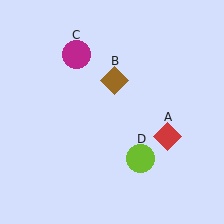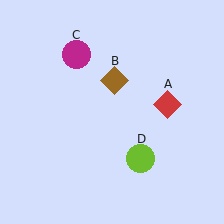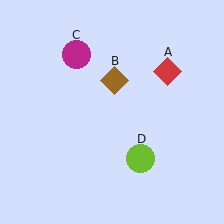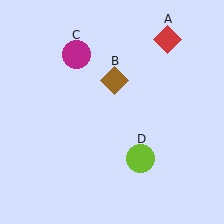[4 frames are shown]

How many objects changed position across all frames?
1 object changed position: red diamond (object A).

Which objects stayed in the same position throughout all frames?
Brown diamond (object B) and magenta circle (object C) and lime circle (object D) remained stationary.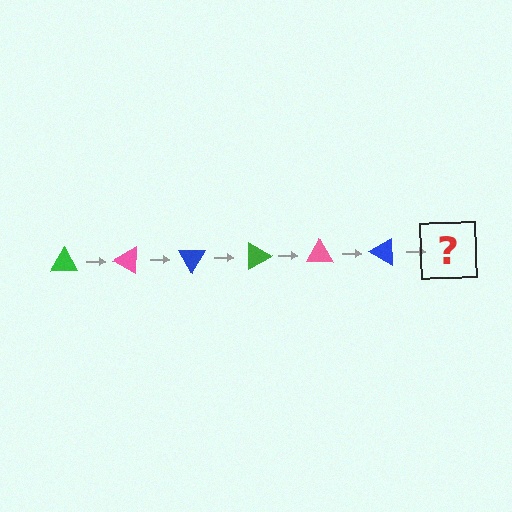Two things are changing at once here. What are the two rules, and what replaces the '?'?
The two rules are that it rotates 30 degrees each step and the color cycles through green, pink, and blue. The '?' should be a green triangle, rotated 180 degrees from the start.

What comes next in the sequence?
The next element should be a green triangle, rotated 180 degrees from the start.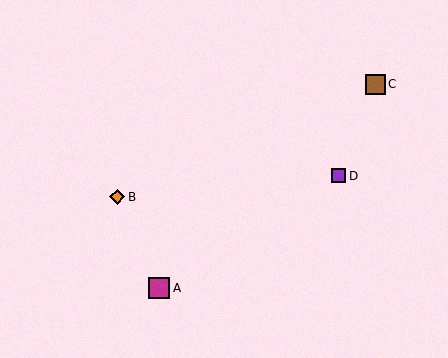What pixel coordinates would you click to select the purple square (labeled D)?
Click at (338, 176) to select the purple square D.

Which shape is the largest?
The magenta square (labeled A) is the largest.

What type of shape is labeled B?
Shape B is an orange diamond.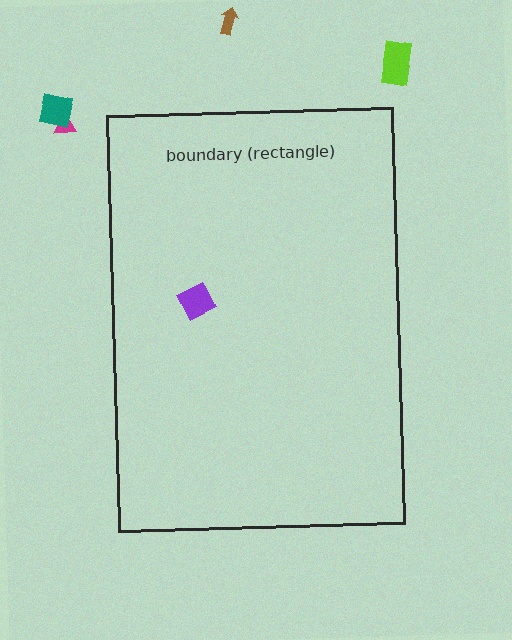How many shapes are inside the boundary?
1 inside, 4 outside.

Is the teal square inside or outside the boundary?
Outside.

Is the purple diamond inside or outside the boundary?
Inside.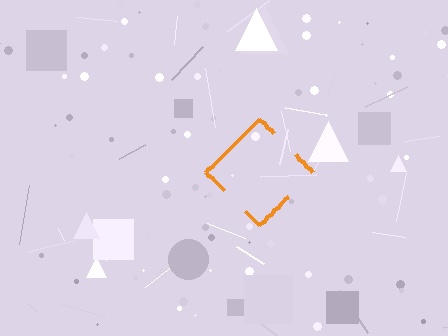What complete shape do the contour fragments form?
The contour fragments form a diamond.